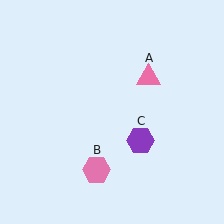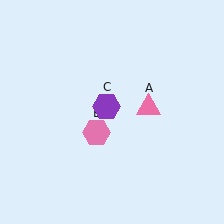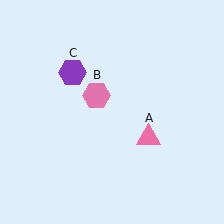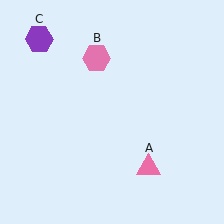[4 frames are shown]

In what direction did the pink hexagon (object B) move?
The pink hexagon (object B) moved up.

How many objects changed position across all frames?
3 objects changed position: pink triangle (object A), pink hexagon (object B), purple hexagon (object C).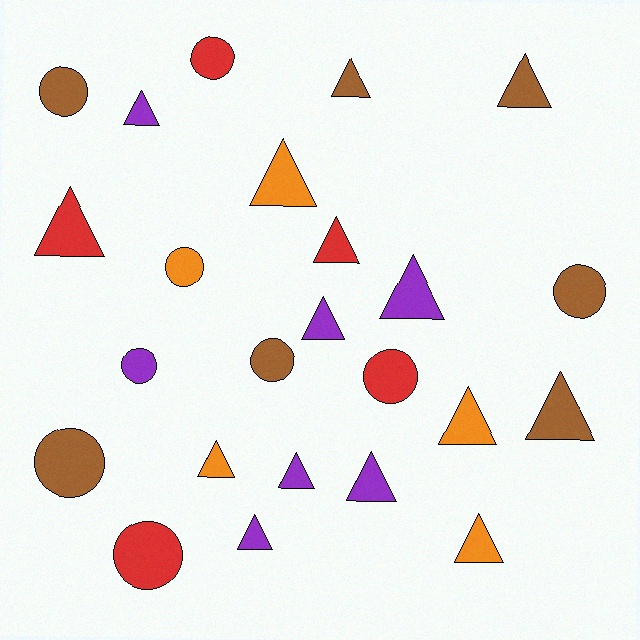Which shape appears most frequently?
Triangle, with 15 objects.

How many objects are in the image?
There are 24 objects.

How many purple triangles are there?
There are 6 purple triangles.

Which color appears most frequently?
Purple, with 7 objects.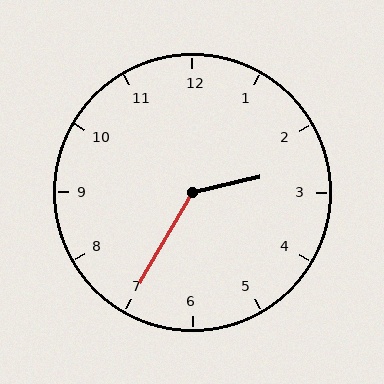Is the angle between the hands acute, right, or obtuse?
It is obtuse.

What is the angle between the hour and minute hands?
Approximately 132 degrees.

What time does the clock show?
2:35.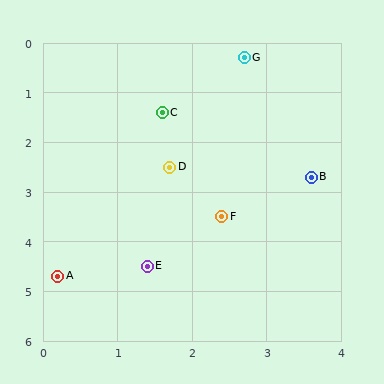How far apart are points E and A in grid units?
Points E and A are about 1.2 grid units apart.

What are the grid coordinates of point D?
Point D is at approximately (1.7, 2.5).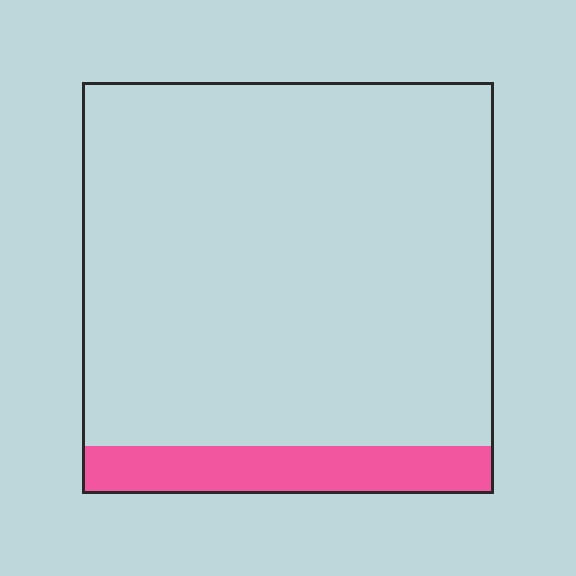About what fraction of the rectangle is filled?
About one eighth (1/8).